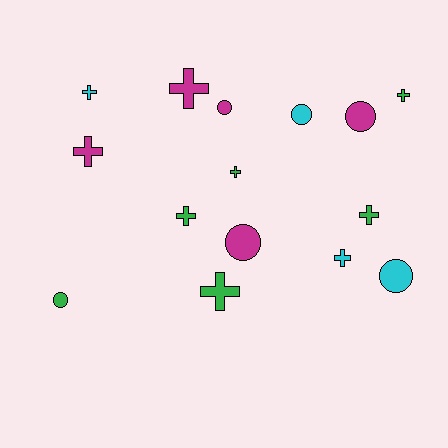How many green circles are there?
There is 1 green circle.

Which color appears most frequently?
Green, with 6 objects.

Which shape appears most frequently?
Cross, with 9 objects.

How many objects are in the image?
There are 15 objects.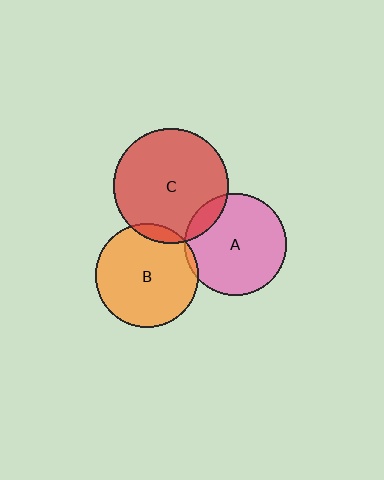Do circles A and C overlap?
Yes.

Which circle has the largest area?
Circle C (red).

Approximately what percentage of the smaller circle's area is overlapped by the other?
Approximately 10%.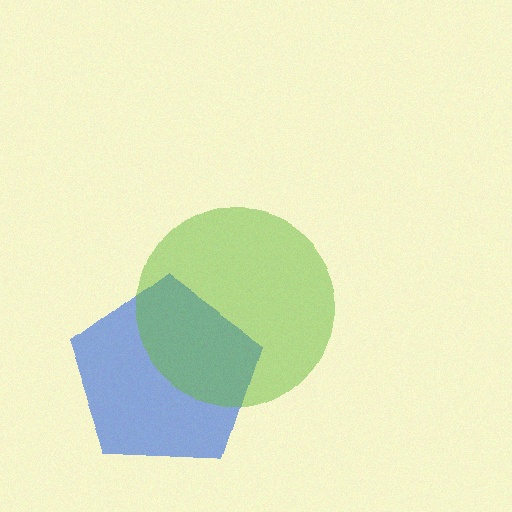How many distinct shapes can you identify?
There are 2 distinct shapes: a blue pentagon, a lime circle.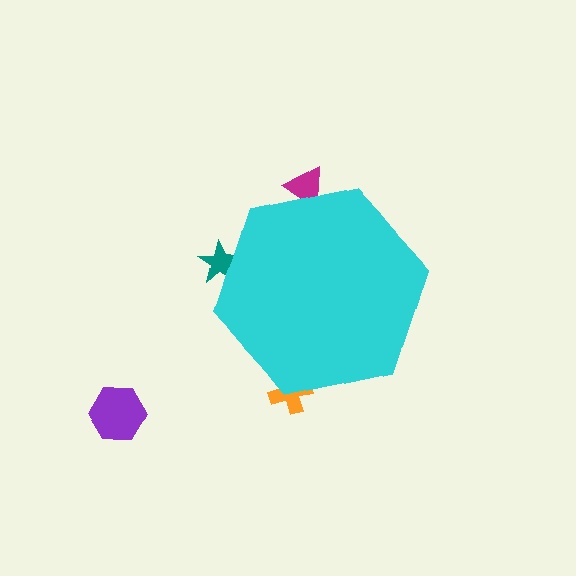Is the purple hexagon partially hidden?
No, the purple hexagon is fully visible.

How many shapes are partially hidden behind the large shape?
3 shapes are partially hidden.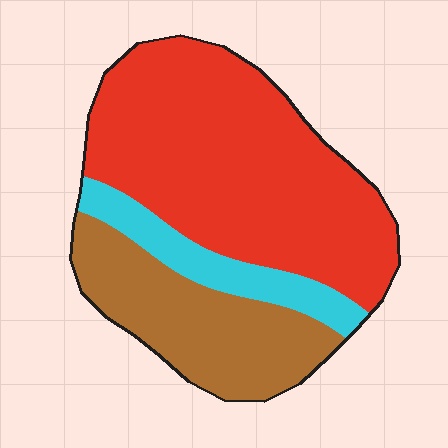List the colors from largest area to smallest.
From largest to smallest: red, brown, cyan.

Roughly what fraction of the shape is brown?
Brown takes up between a sixth and a third of the shape.